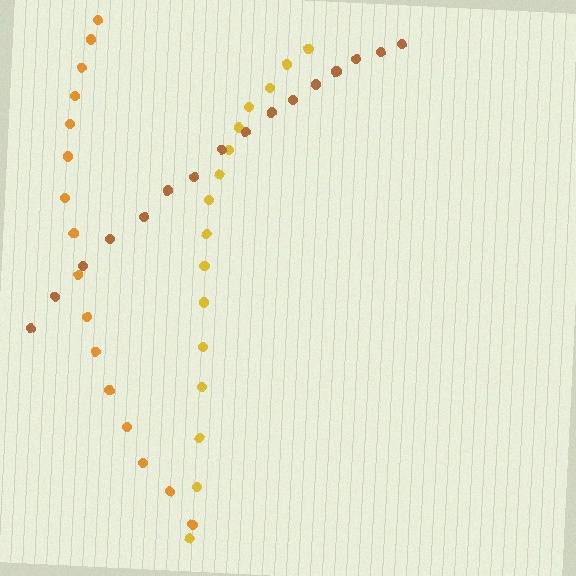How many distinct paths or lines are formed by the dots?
There are 3 distinct paths.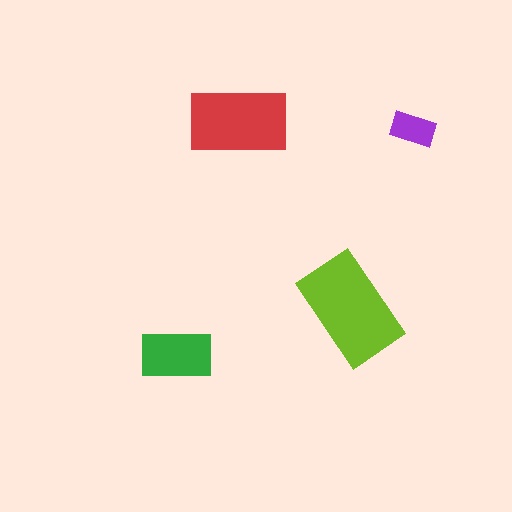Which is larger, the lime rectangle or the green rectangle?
The lime one.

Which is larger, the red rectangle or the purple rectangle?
The red one.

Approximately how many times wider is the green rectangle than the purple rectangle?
About 1.5 times wider.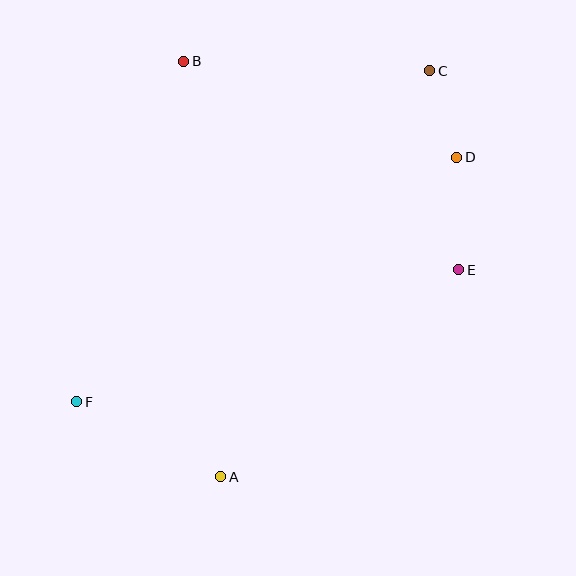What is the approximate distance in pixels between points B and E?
The distance between B and E is approximately 345 pixels.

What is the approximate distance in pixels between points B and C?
The distance between B and C is approximately 246 pixels.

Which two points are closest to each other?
Points C and D are closest to each other.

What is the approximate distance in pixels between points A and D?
The distance between A and D is approximately 397 pixels.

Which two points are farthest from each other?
Points C and F are farthest from each other.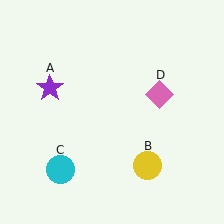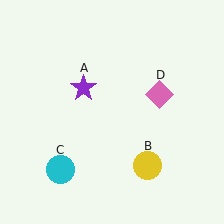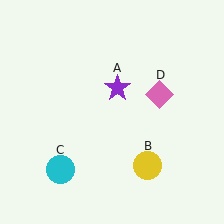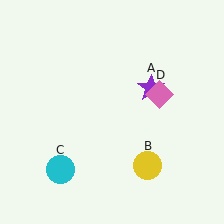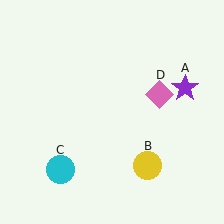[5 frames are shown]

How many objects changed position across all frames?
1 object changed position: purple star (object A).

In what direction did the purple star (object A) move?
The purple star (object A) moved right.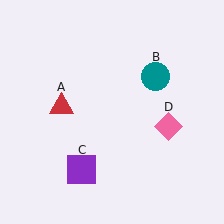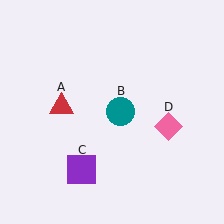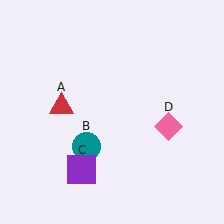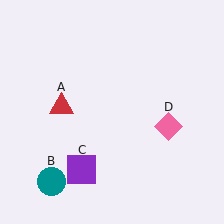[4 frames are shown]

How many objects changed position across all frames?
1 object changed position: teal circle (object B).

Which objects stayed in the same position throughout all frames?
Red triangle (object A) and purple square (object C) and pink diamond (object D) remained stationary.